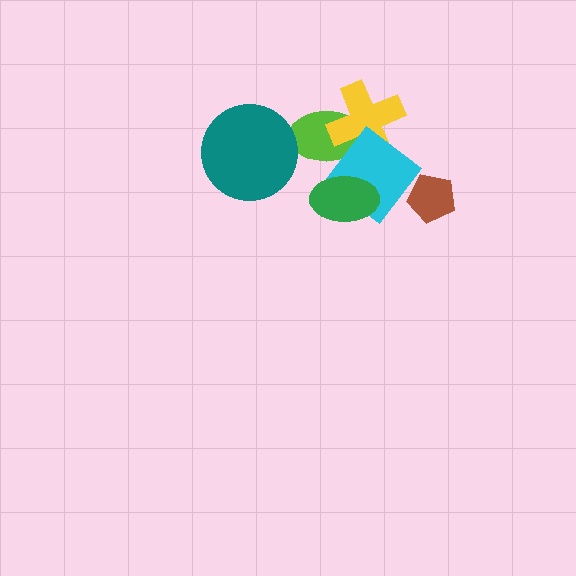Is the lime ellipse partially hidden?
Yes, it is partially covered by another shape.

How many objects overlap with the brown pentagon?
1 object overlaps with the brown pentagon.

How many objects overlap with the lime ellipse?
3 objects overlap with the lime ellipse.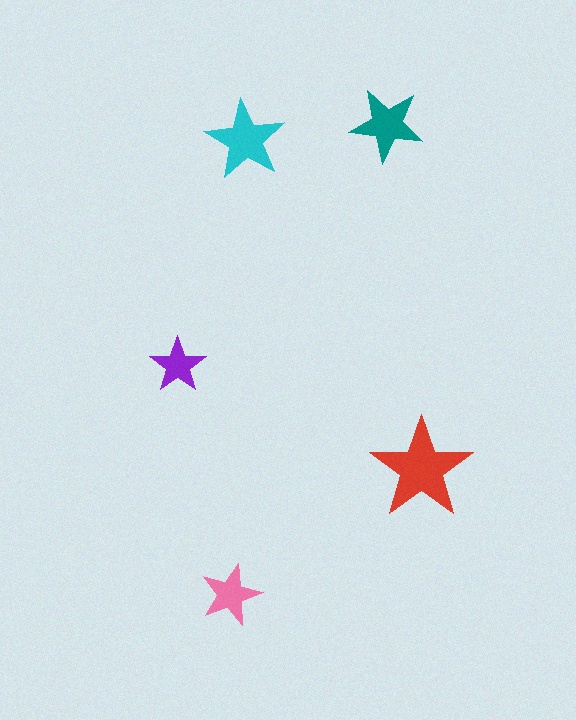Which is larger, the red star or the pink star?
The red one.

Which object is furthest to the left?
The purple star is leftmost.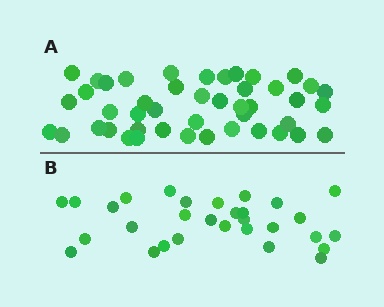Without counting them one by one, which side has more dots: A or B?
Region A (the top region) has more dots.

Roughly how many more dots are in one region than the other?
Region A has approximately 15 more dots than region B.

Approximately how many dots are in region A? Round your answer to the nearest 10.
About 40 dots. (The exact count is 45, which rounds to 40.)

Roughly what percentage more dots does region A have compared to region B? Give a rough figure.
About 50% more.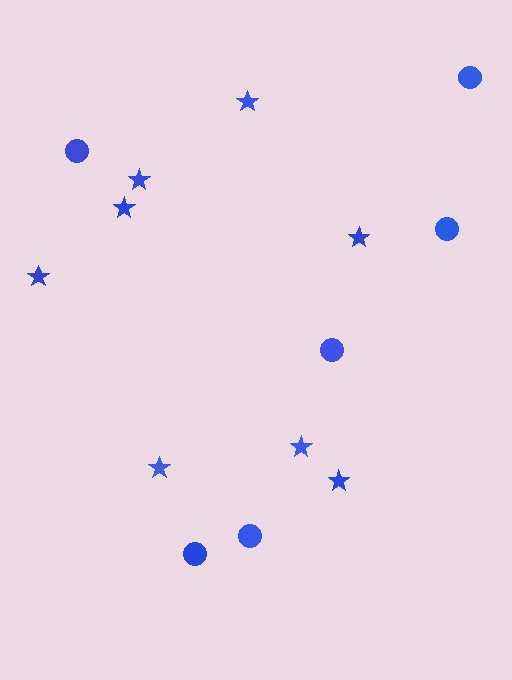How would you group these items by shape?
There are 2 groups: one group of circles (6) and one group of stars (8).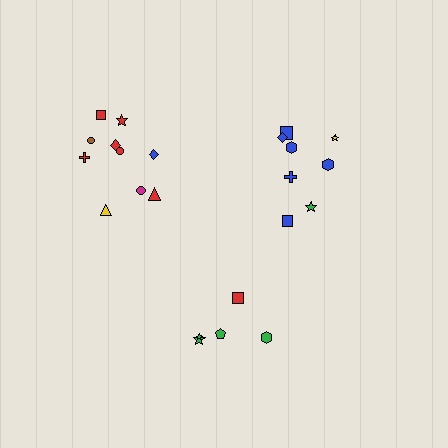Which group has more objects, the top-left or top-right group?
The top-left group.